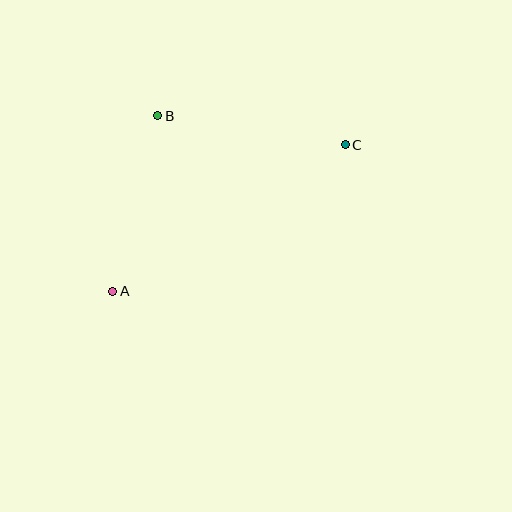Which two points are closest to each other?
Points A and B are closest to each other.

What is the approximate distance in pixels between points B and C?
The distance between B and C is approximately 190 pixels.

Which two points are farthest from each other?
Points A and C are farthest from each other.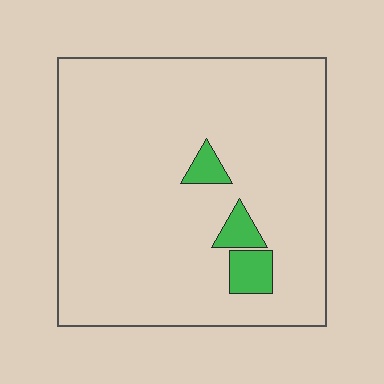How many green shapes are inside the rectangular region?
3.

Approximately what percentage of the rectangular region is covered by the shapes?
Approximately 5%.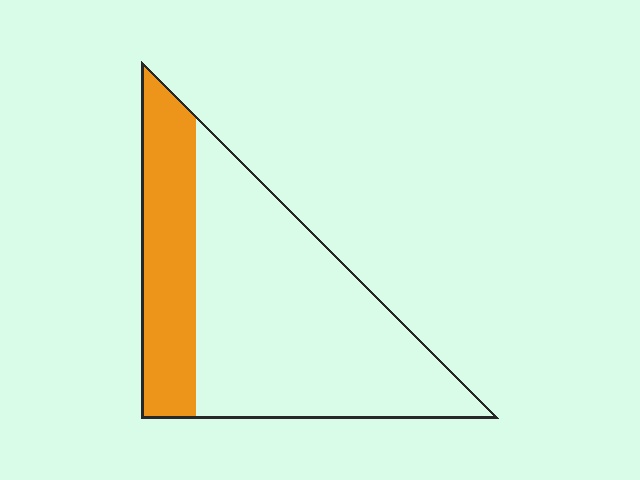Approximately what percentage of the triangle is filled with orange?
Approximately 30%.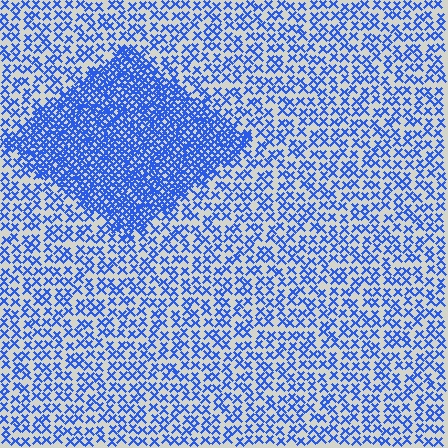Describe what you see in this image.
The image contains small blue elements arranged at two different densities. A diamond-shaped region is visible where the elements are more densely packed than the surrounding area.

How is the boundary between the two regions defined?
The boundary is defined by a change in element density (approximately 2.6x ratio). All elements are the same color, size, and shape.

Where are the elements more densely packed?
The elements are more densely packed inside the diamond boundary.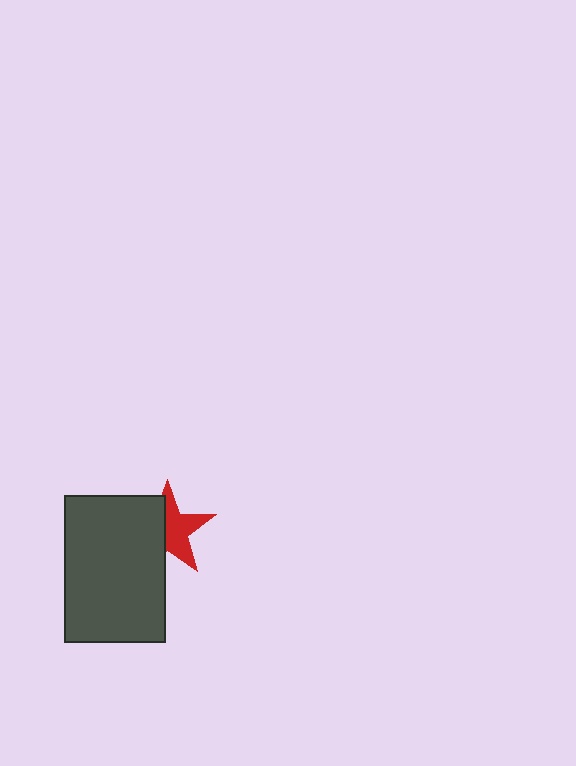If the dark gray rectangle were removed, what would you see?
You would see the complete red star.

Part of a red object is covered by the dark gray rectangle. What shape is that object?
It is a star.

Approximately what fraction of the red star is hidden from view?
Roughly 44% of the red star is hidden behind the dark gray rectangle.